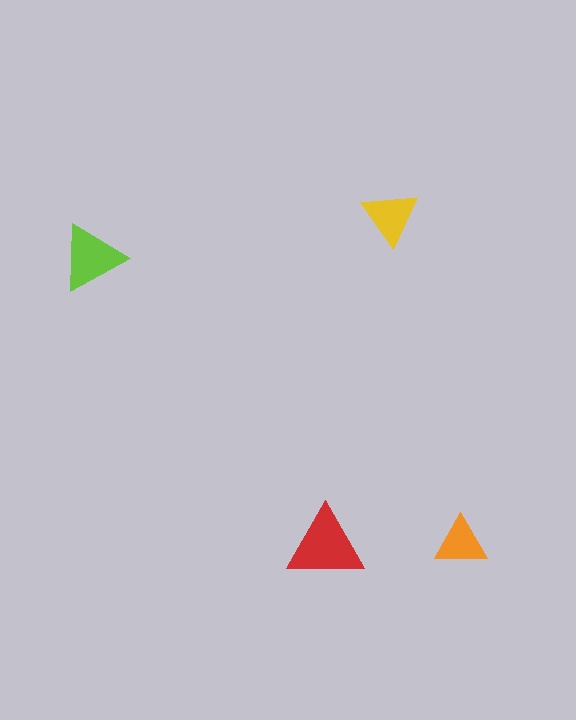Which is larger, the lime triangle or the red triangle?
The red one.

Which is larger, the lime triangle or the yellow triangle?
The lime one.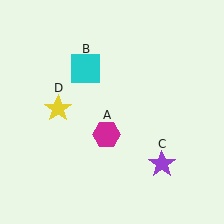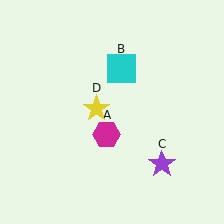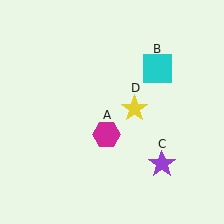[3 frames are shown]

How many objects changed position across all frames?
2 objects changed position: cyan square (object B), yellow star (object D).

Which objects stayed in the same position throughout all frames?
Magenta hexagon (object A) and purple star (object C) remained stationary.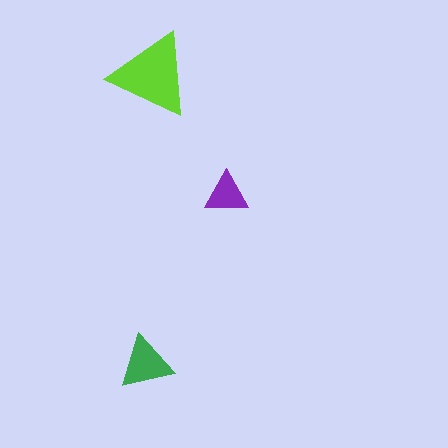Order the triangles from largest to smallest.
the lime one, the green one, the purple one.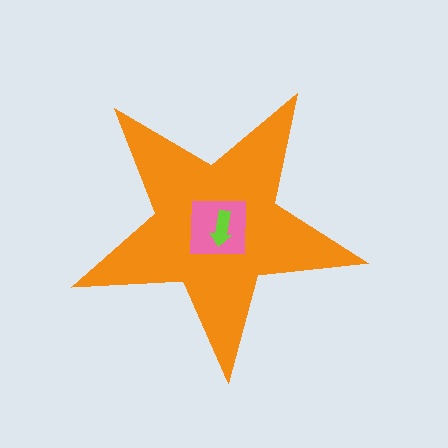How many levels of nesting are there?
3.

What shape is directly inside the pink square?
The lime arrow.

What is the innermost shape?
The lime arrow.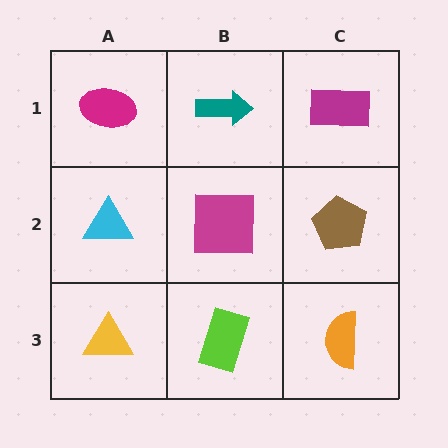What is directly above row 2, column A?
A magenta ellipse.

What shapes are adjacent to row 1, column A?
A cyan triangle (row 2, column A), a teal arrow (row 1, column B).